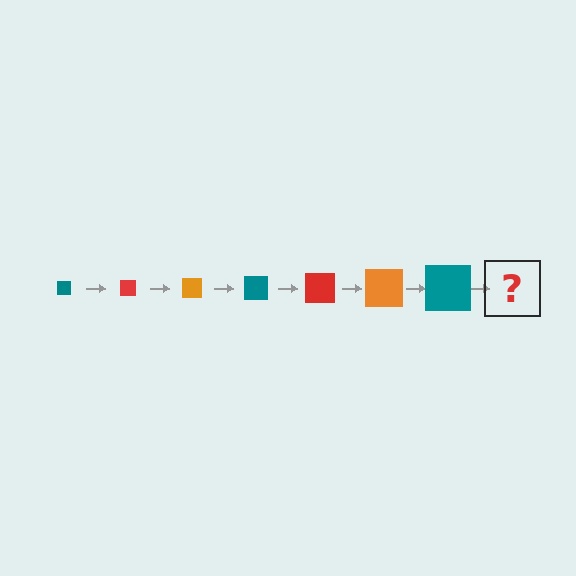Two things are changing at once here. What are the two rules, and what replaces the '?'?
The two rules are that the square grows larger each step and the color cycles through teal, red, and orange. The '?' should be a red square, larger than the previous one.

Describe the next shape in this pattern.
It should be a red square, larger than the previous one.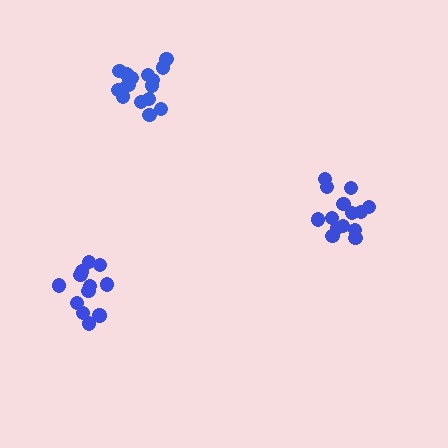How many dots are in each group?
Group 1: 14 dots, Group 2: 16 dots, Group 3: 14 dots (44 total).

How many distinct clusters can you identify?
There are 3 distinct clusters.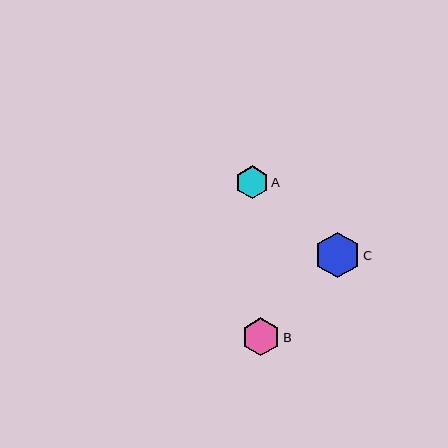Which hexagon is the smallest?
Hexagon A is the smallest with a size of approximately 33 pixels.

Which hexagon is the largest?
Hexagon C is the largest with a size of approximately 46 pixels.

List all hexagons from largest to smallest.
From largest to smallest: C, B, A.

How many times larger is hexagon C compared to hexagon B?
Hexagon C is approximately 1.2 times the size of hexagon B.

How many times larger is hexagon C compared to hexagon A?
Hexagon C is approximately 1.4 times the size of hexagon A.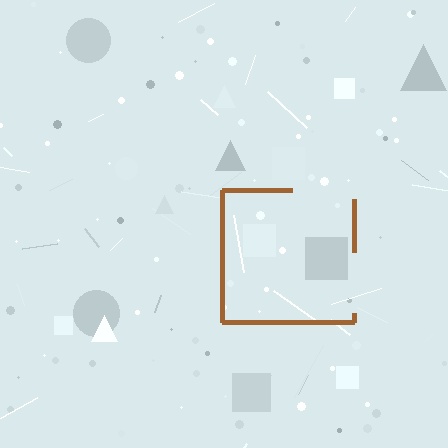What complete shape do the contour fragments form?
The contour fragments form a square.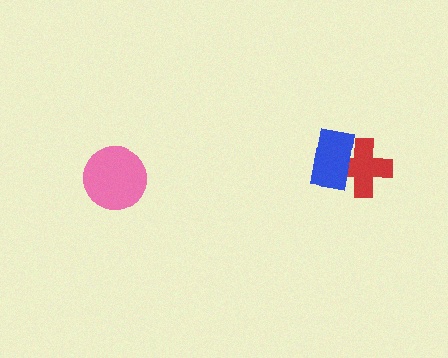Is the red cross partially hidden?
Yes, it is partially covered by another shape.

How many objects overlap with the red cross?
1 object overlaps with the red cross.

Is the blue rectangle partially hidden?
No, no other shape covers it.